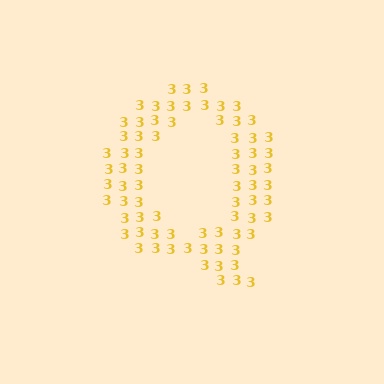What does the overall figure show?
The overall figure shows the letter Q.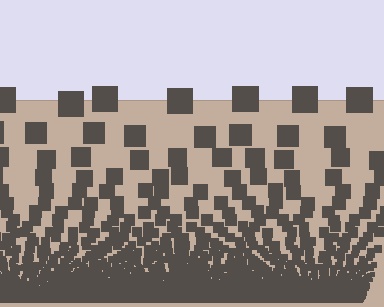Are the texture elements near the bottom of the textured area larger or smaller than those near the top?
Smaller. The gradient is inverted — elements near the bottom are smaller and denser.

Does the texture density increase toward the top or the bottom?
Density increases toward the bottom.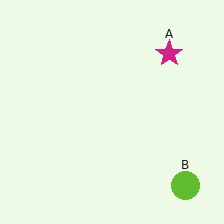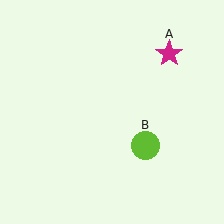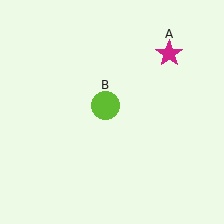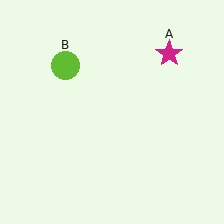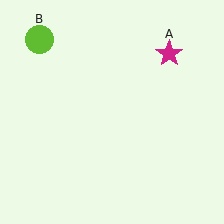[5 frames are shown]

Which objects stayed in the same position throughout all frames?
Magenta star (object A) remained stationary.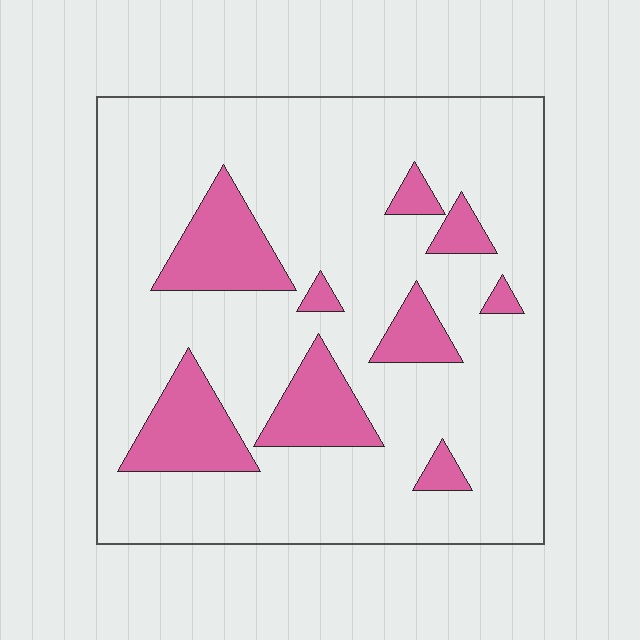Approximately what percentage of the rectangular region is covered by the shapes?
Approximately 20%.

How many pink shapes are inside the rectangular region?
9.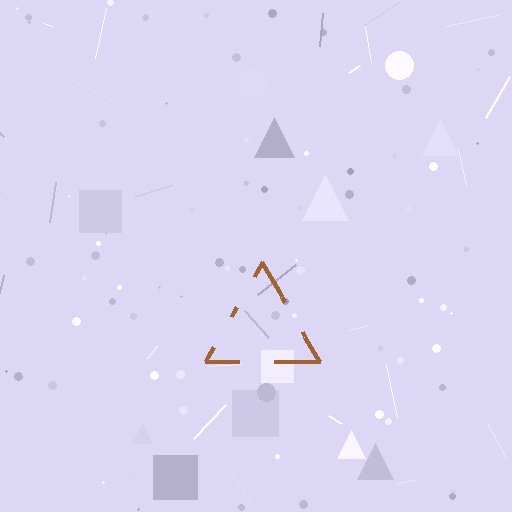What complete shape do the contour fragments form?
The contour fragments form a triangle.